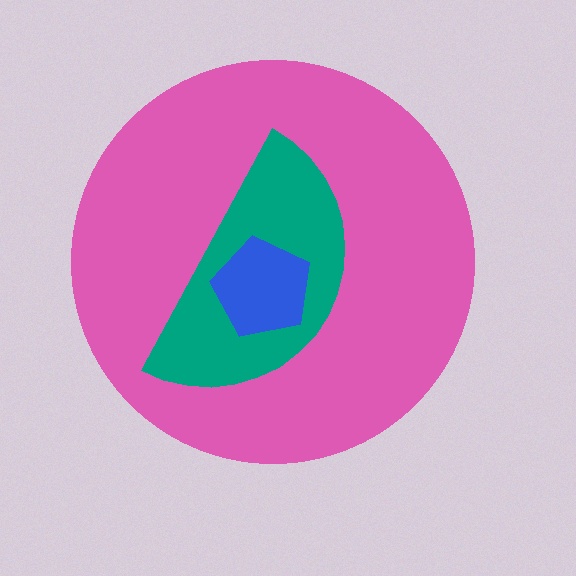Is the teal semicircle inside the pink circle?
Yes.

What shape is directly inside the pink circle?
The teal semicircle.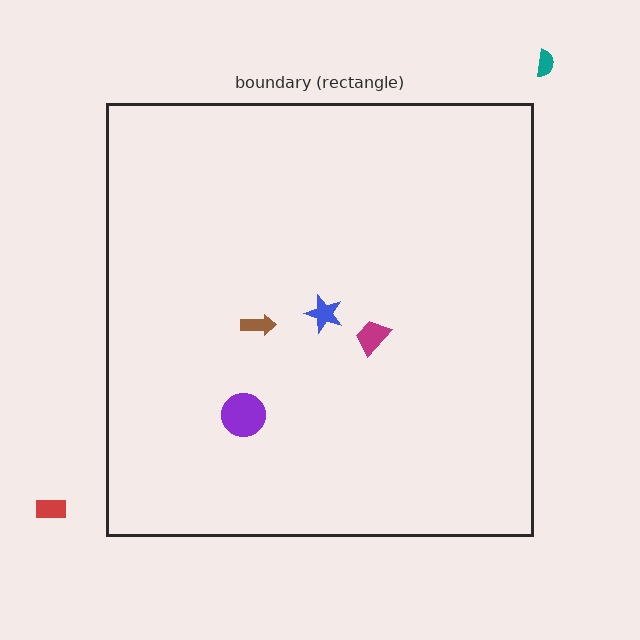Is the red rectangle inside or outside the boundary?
Outside.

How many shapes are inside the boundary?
4 inside, 2 outside.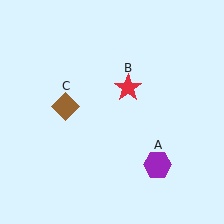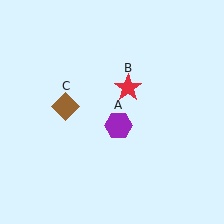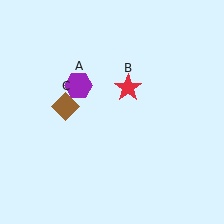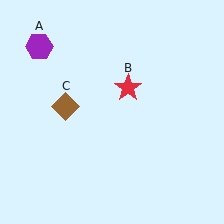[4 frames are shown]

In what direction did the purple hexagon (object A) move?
The purple hexagon (object A) moved up and to the left.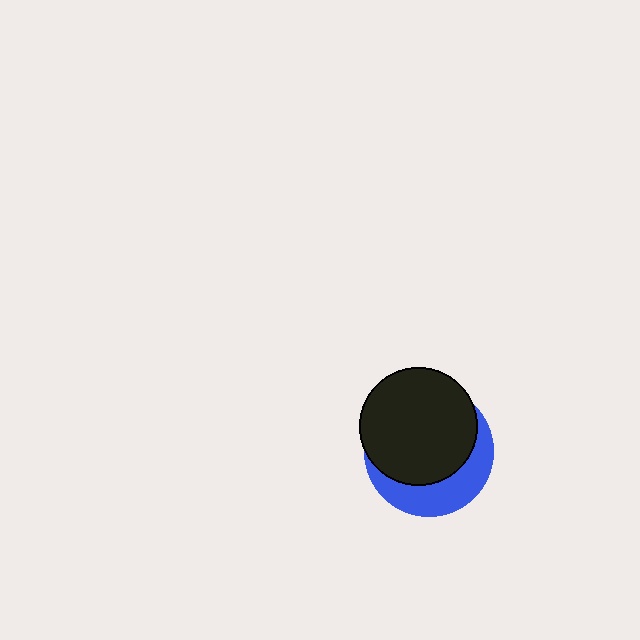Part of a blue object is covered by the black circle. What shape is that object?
It is a circle.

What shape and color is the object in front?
The object in front is a black circle.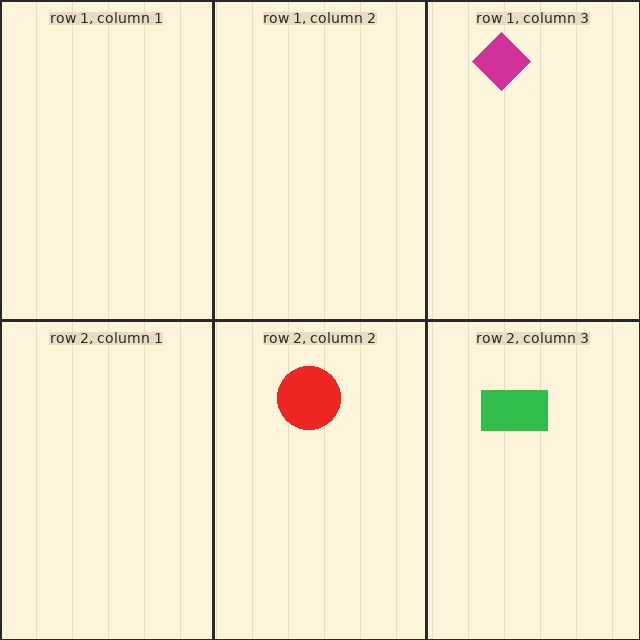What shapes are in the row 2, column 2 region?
The red circle.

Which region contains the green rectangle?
The row 2, column 3 region.